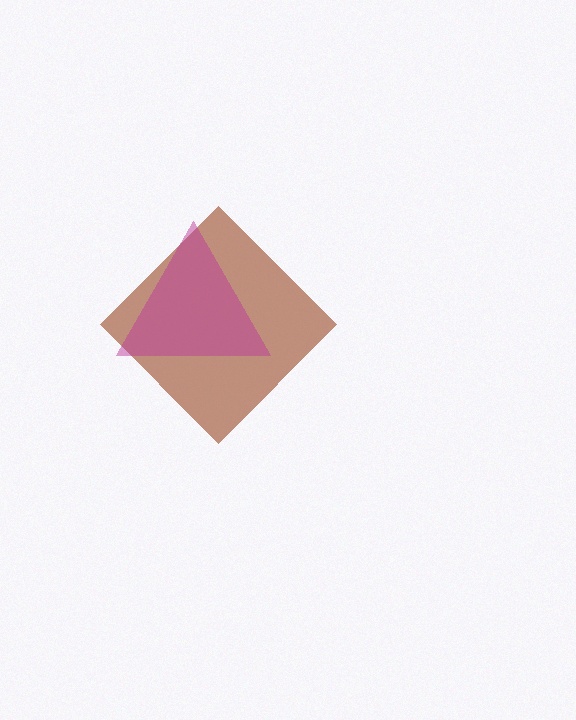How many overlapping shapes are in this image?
There are 2 overlapping shapes in the image.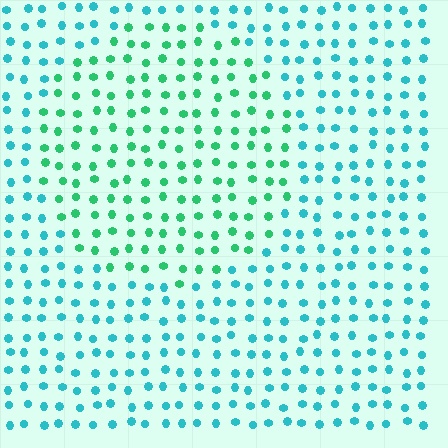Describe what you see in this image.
The image is filled with small cyan elements in a uniform arrangement. A circle-shaped region is visible where the elements are tinted to a slightly different hue, forming a subtle color boundary.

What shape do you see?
I see a circle.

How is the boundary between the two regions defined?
The boundary is defined purely by a slight shift in hue (about 37 degrees). Spacing, size, and orientation are identical on both sides.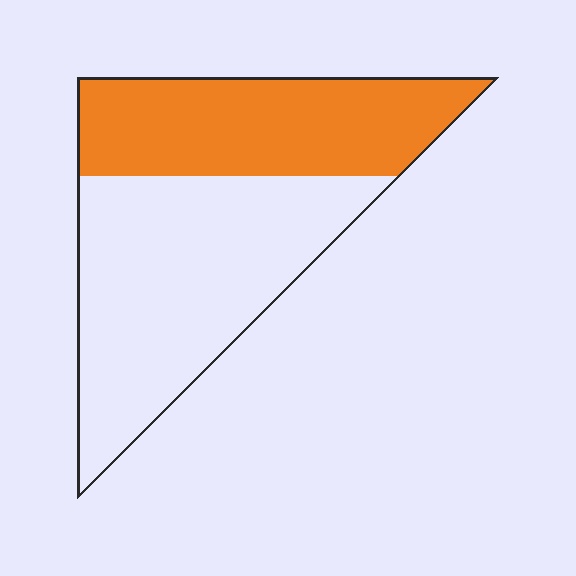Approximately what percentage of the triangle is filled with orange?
Approximately 40%.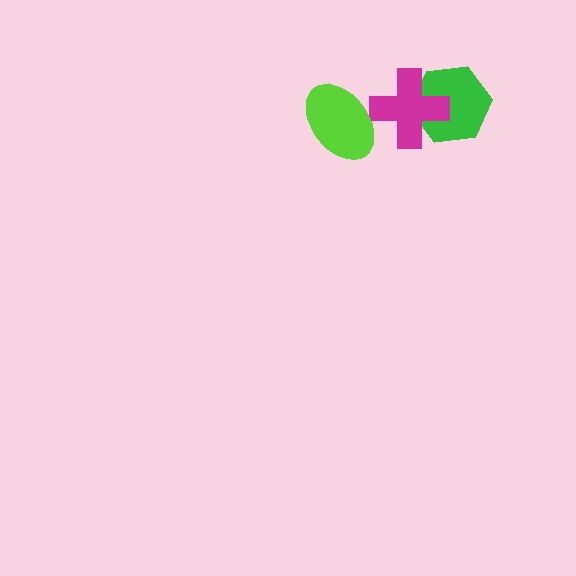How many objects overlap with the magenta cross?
2 objects overlap with the magenta cross.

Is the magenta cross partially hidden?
Yes, it is partially covered by another shape.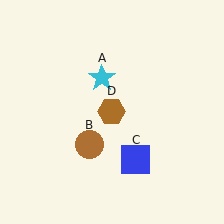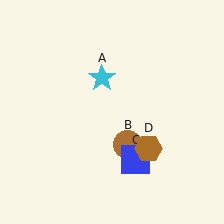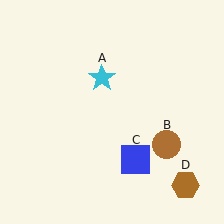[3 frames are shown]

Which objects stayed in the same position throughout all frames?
Cyan star (object A) and blue square (object C) remained stationary.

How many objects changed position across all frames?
2 objects changed position: brown circle (object B), brown hexagon (object D).